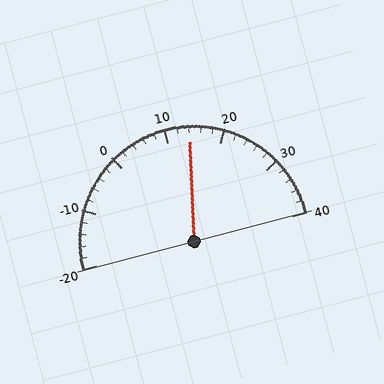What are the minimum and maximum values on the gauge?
The gauge ranges from -20 to 40.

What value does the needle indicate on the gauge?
The needle indicates approximately 14.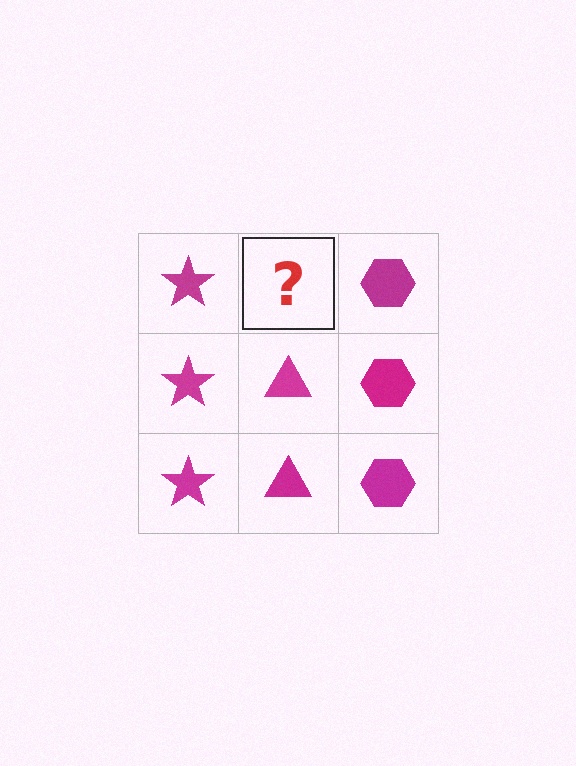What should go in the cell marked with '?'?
The missing cell should contain a magenta triangle.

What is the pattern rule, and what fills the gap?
The rule is that each column has a consistent shape. The gap should be filled with a magenta triangle.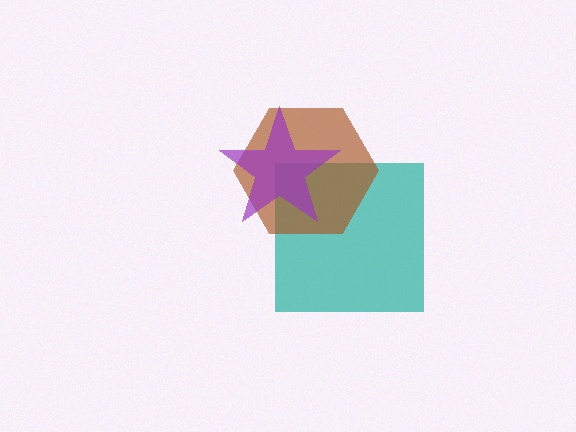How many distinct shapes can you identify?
There are 3 distinct shapes: a teal square, a brown hexagon, a purple star.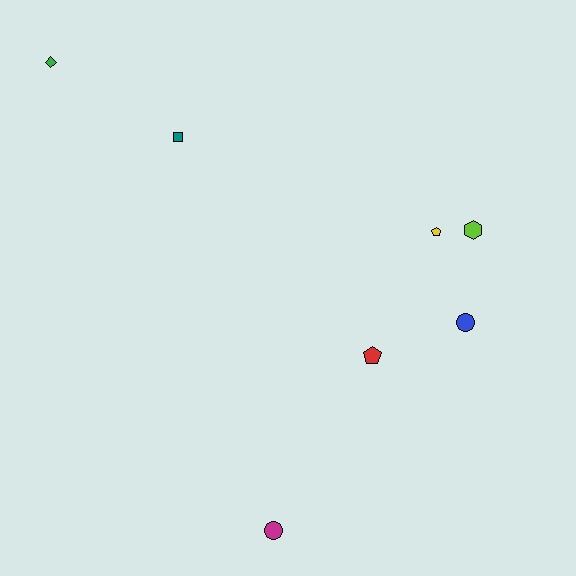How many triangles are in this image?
There are no triangles.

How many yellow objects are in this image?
There is 1 yellow object.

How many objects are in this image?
There are 7 objects.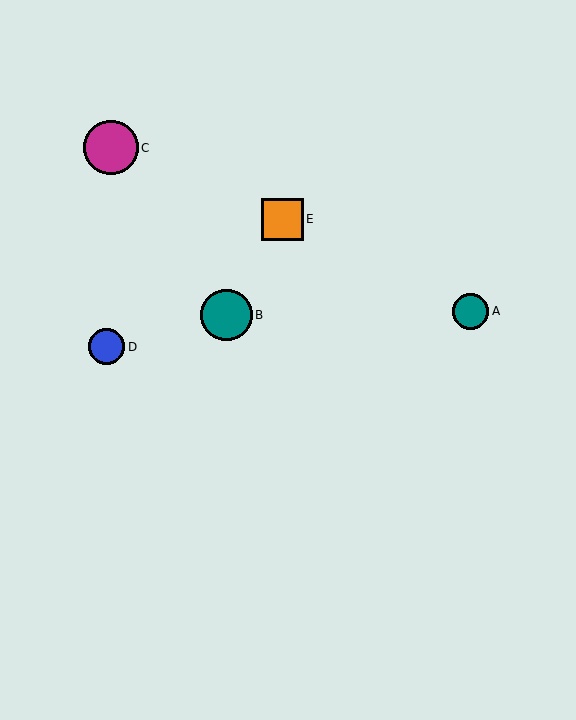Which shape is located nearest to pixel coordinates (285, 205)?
The orange square (labeled E) at (282, 219) is nearest to that location.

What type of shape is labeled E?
Shape E is an orange square.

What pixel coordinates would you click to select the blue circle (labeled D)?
Click at (107, 347) to select the blue circle D.